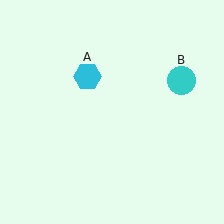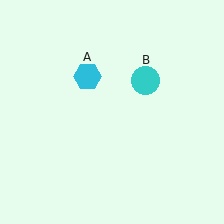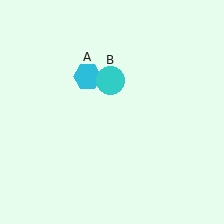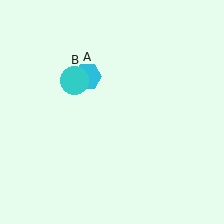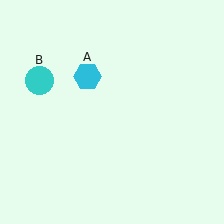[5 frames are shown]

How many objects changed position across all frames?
1 object changed position: cyan circle (object B).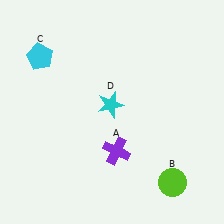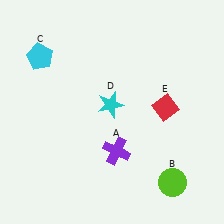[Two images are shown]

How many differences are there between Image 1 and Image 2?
There is 1 difference between the two images.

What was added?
A red diamond (E) was added in Image 2.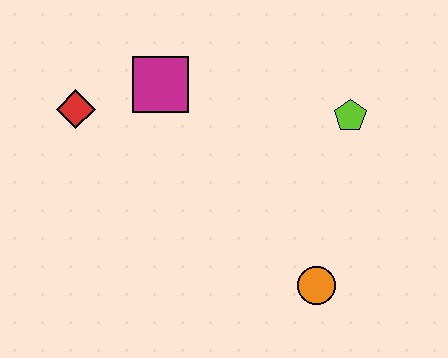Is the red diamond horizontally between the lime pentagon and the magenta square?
No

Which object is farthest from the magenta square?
The orange circle is farthest from the magenta square.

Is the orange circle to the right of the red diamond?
Yes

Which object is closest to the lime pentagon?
The orange circle is closest to the lime pentagon.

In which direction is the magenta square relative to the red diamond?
The magenta square is to the right of the red diamond.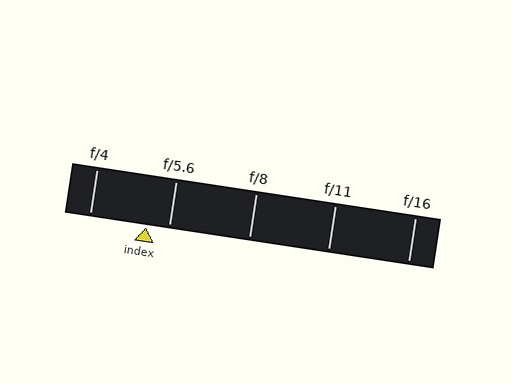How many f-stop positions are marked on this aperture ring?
There are 5 f-stop positions marked.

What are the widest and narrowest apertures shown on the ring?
The widest aperture shown is f/4 and the narrowest is f/16.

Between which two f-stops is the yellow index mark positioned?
The index mark is between f/4 and f/5.6.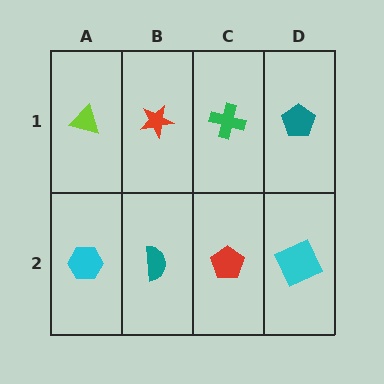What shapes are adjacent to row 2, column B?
A red star (row 1, column B), a cyan hexagon (row 2, column A), a red pentagon (row 2, column C).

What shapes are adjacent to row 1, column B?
A teal semicircle (row 2, column B), a lime triangle (row 1, column A), a green cross (row 1, column C).